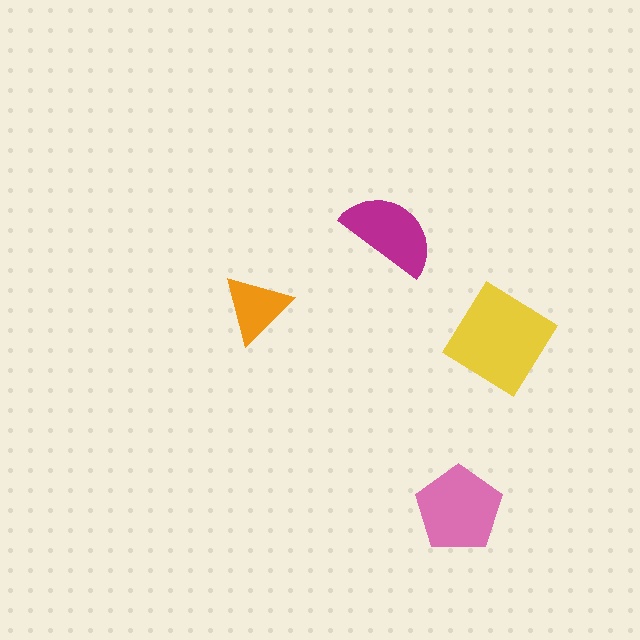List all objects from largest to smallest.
The yellow diamond, the pink pentagon, the magenta semicircle, the orange triangle.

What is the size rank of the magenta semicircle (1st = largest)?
3rd.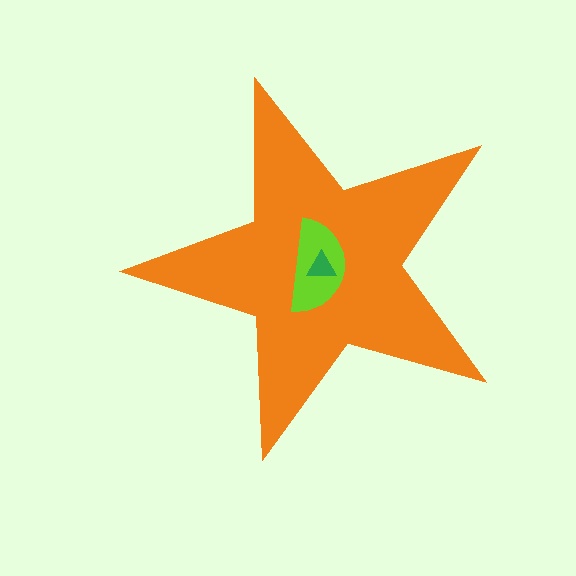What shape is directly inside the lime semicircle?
The green triangle.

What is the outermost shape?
The orange star.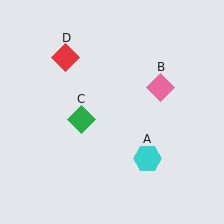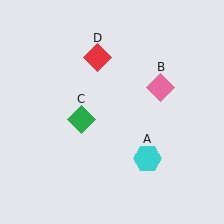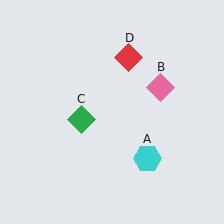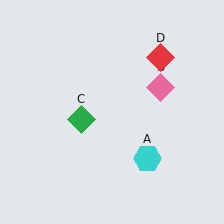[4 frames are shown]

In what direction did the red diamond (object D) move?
The red diamond (object D) moved right.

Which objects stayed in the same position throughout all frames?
Cyan hexagon (object A) and pink diamond (object B) and green diamond (object C) remained stationary.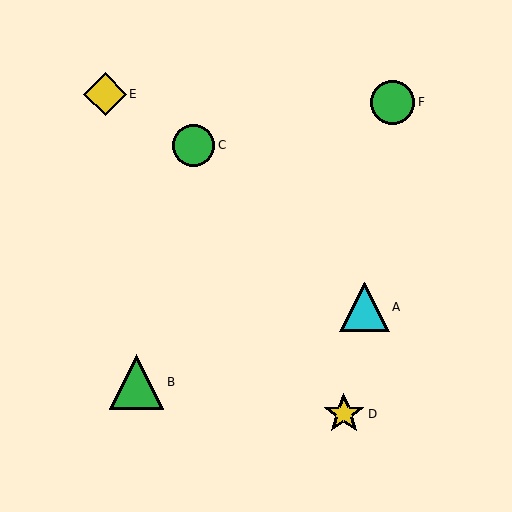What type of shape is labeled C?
Shape C is a green circle.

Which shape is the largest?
The green triangle (labeled B) is the largest.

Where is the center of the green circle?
The center of the green circle is at (393, 102).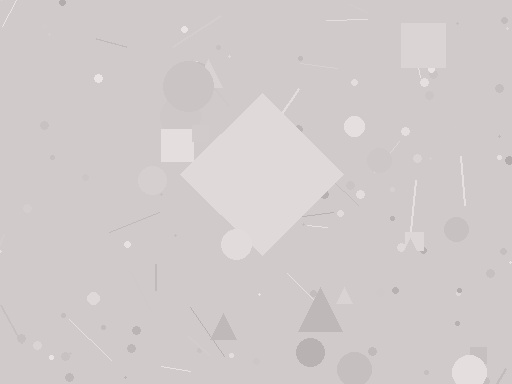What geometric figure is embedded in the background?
A diamond is embedded in the background.